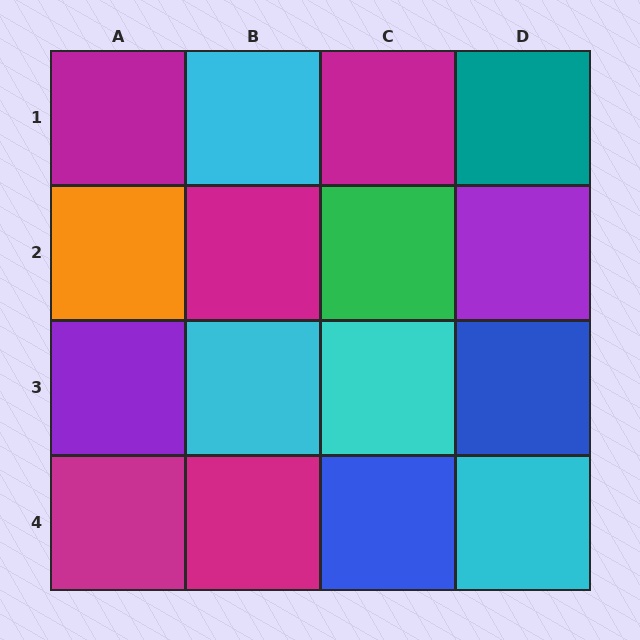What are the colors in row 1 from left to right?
Magenta, cyan, magenta, teal.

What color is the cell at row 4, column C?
Blue.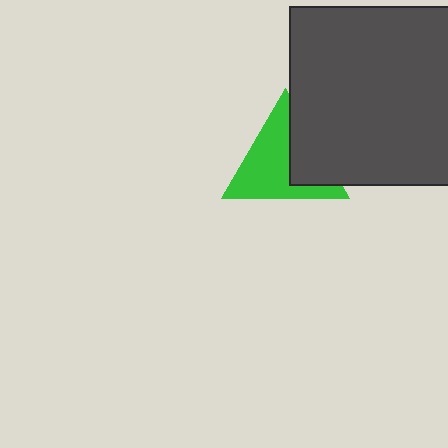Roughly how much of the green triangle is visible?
Most of it is visible (roughly 67%).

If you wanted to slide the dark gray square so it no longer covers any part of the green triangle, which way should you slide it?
Slide it right — that is the most direct way to separate the two shapes.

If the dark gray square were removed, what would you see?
You would see the complete green triangle.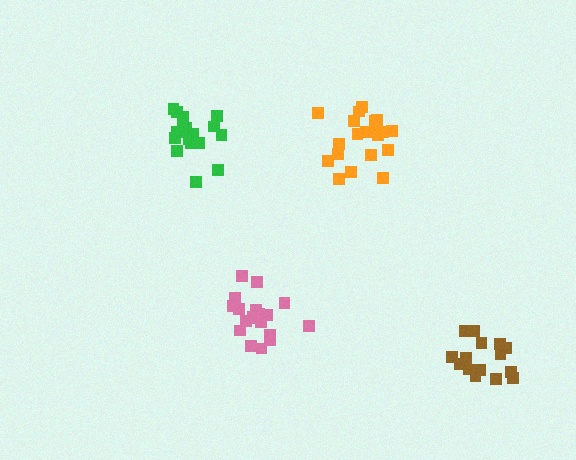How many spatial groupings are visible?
There are 4 spatial groupings.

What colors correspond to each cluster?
The clusters are colored: brown, orange, pink, green.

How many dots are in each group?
Group 1: 15 dots, Group 2: 20 dots, Group 3: 20 dots, Group 4: 17 dots (72 total).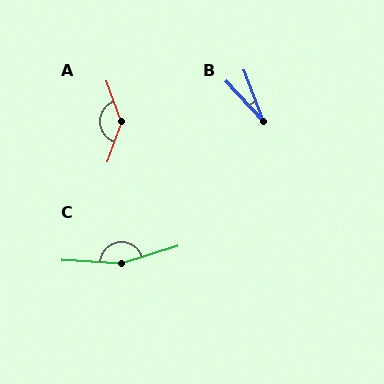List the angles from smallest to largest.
B (23°), A (141°), C (159°).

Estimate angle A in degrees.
Approximately 141 degrees.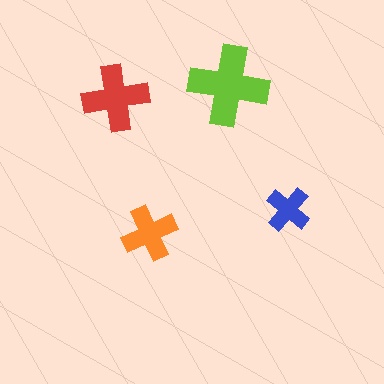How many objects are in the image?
There are 4 objects in the image.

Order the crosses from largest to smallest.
the lime one, the red one, the orange one, the blue one.